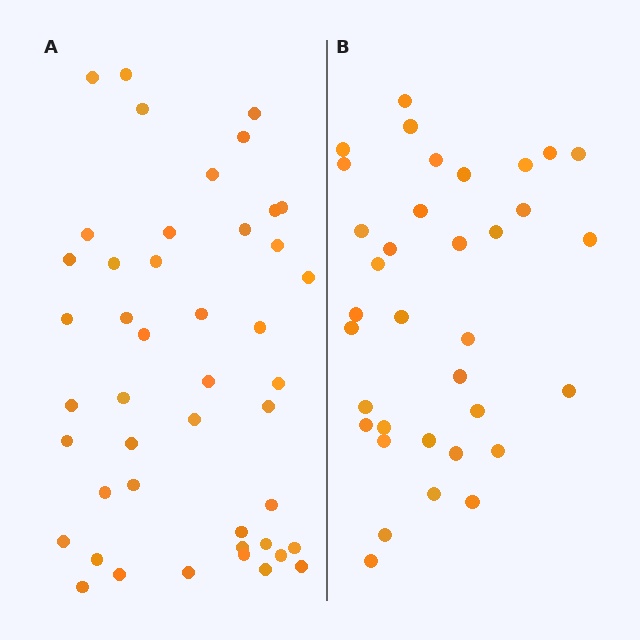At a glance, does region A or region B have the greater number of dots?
Region A (the left region) has more dots.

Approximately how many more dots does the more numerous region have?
Region A has roughly 10 or so more dots than region B.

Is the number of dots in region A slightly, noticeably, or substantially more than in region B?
Region A has noticeably more, but not dramatically so. The ratio is roughly 1.3 to 1.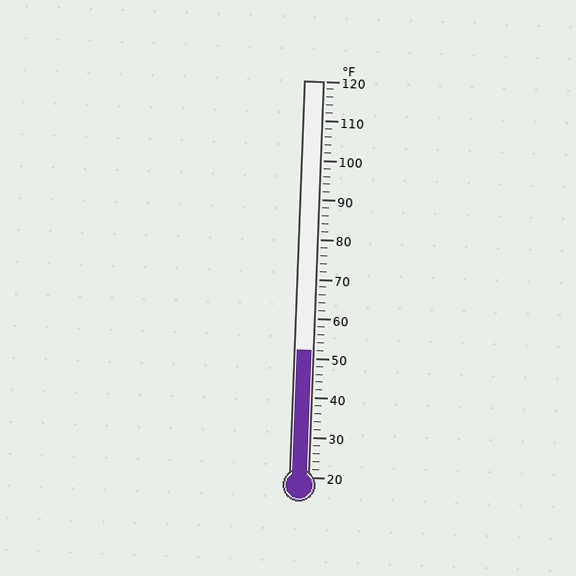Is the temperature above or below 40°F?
The temperature is above 40°F.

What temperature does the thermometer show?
The thermometer shows approximately 52°F.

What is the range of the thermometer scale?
The thermometer scale ranges from 20°F to 120°F.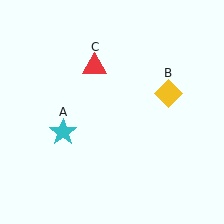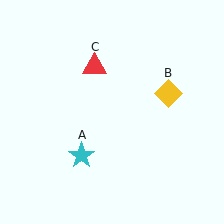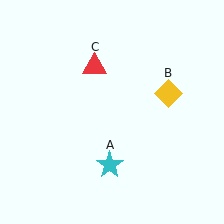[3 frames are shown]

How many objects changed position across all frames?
1 object changed position: cyan star (object A).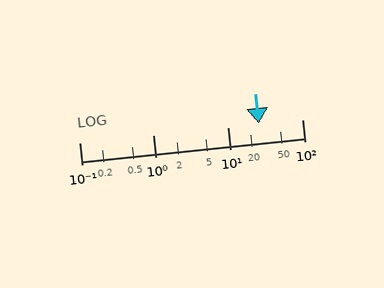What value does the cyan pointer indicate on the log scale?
The pointer indicates approximately 26.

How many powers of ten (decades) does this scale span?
The scale spans 3 decades, from 0.1 to 100.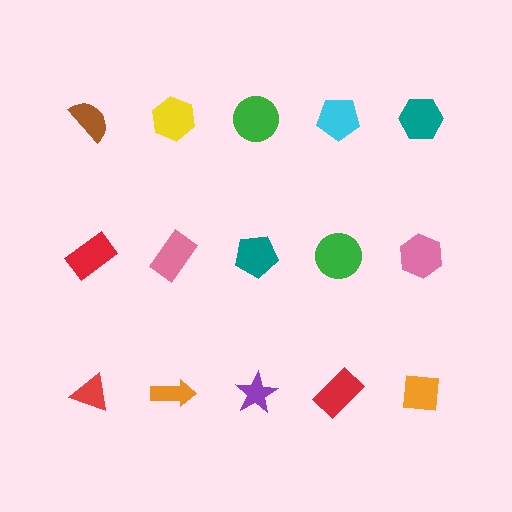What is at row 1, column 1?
A brown semicircle.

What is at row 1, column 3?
A green circle.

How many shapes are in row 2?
5 shapes.